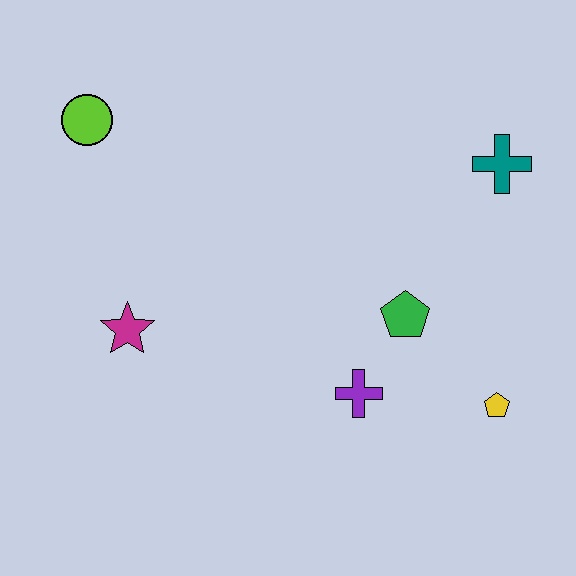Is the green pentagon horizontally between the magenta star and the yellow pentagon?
Yes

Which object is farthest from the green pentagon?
The lime circle is farthest from the green pentagon.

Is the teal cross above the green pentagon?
Yes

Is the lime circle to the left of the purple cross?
Yes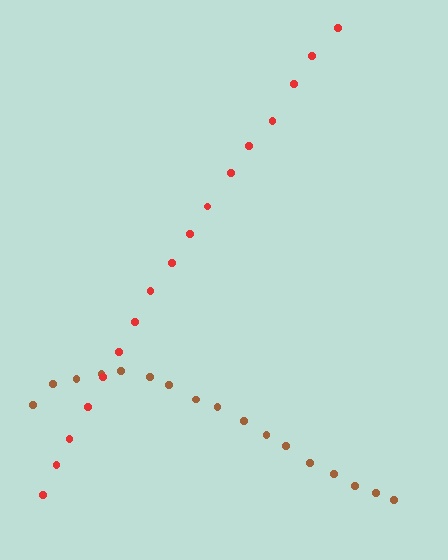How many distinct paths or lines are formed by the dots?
There are 2 distinct paths.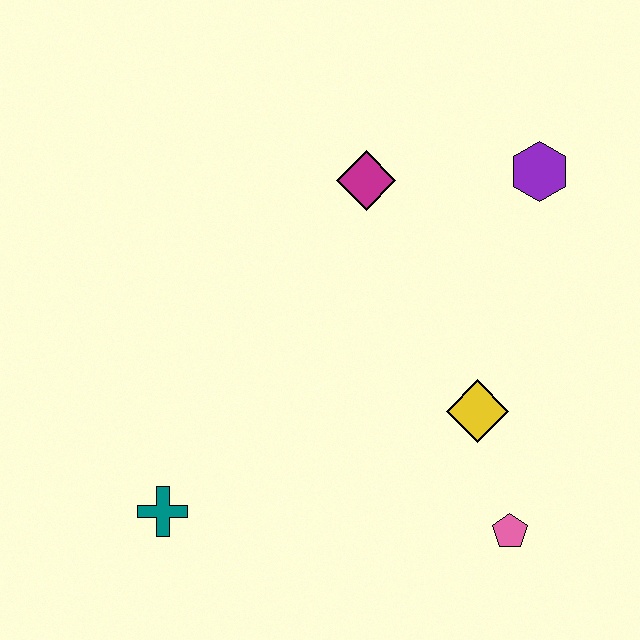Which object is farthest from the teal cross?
The purple hexagon is farthest from the teal cross.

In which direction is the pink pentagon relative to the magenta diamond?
The pink pentagon is below the magenta diamond.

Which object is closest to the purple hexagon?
The magenta diamond is closest to the purple hexagon.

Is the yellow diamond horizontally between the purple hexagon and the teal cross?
Yes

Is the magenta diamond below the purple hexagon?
Yes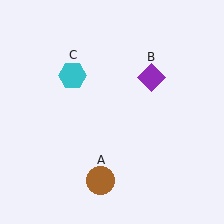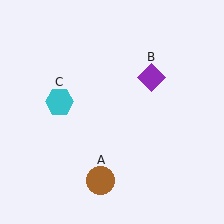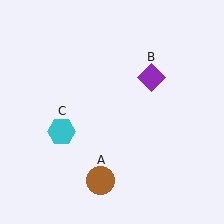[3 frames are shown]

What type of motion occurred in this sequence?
The cyan hexagon (object C) rotated counterclockwise around the center of the scene.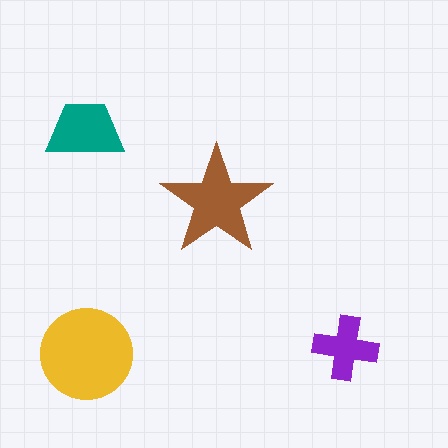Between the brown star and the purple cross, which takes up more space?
The brown star.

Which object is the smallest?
The purple cross.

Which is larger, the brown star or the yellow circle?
The yellow circle.